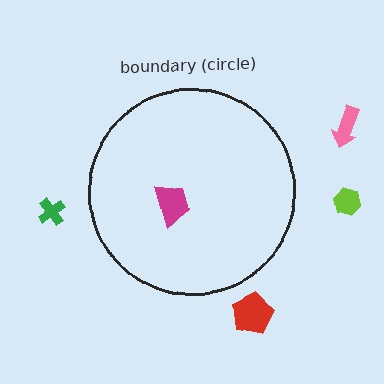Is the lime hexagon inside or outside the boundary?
Outside.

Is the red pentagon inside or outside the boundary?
Outside.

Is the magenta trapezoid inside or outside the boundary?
Inside.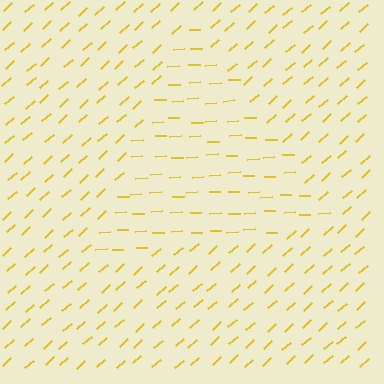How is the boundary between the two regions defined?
The boundary is defined purely by a change in line orientation (approximately 39 degrees difference). All lines are the same color and thickness.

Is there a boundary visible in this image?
Yes, there is a texture boundary formed by a change in line orientation.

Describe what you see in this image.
The image is filled with small yellow line segments. A triangle region in the image has lines oriented differently from the surrounding lines, creating a visible texture boundary.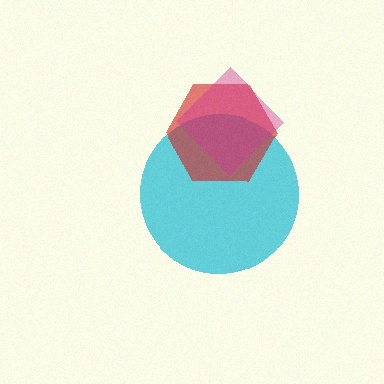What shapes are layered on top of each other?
The layered shapes are: a cyan circle, a red hexagon, a magenta diamond.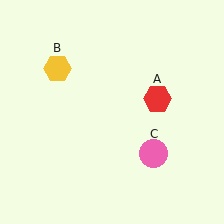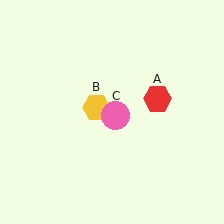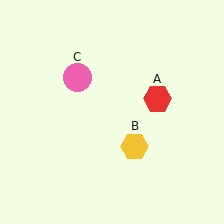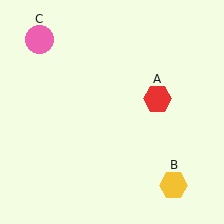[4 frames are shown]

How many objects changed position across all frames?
2 objects changed position: yellow hexagon (object B), pink circle (object C).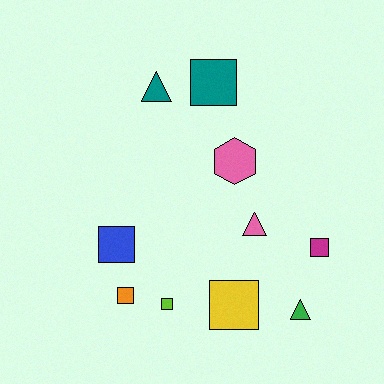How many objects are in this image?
There are 10 objects.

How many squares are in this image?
There are 6 squares.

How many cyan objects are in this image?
There are no cyan objects.